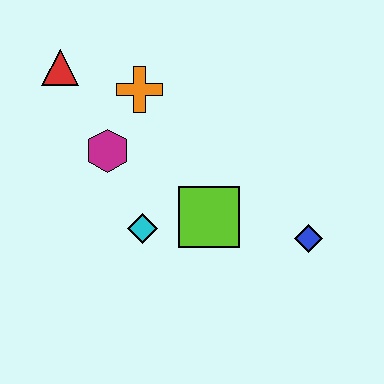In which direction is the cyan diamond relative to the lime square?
The cyan diamond is to the left of the lime square.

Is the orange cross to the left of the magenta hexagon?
No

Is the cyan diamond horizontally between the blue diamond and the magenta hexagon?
Yes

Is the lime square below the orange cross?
Yes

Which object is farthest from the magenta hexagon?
The blue diamond is farthest from the magenta hexagon.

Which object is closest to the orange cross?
The magenta hexagon is closest to the orange cross.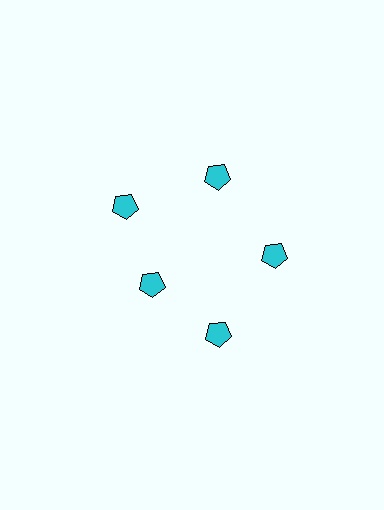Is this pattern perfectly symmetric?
No. The 5 cyan pentagons are arranged in a ring, but one element near the 8 o'clock position is pulled inward toward the center, breaking the 5-fold rotational symmetry.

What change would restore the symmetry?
The symmetry would be restored by moving it outward, back onto the ring so that all 5 pentagons sit at equal angles and equal distance from the center.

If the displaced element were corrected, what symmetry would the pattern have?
It would have 5-fold rotational symmetry — the pattern would map onto itself every 72 degrees.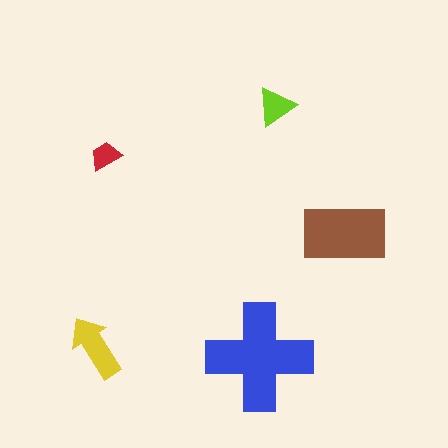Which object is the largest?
The blue cross.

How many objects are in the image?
There are 5 objects in the image.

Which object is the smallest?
The red trapezoid.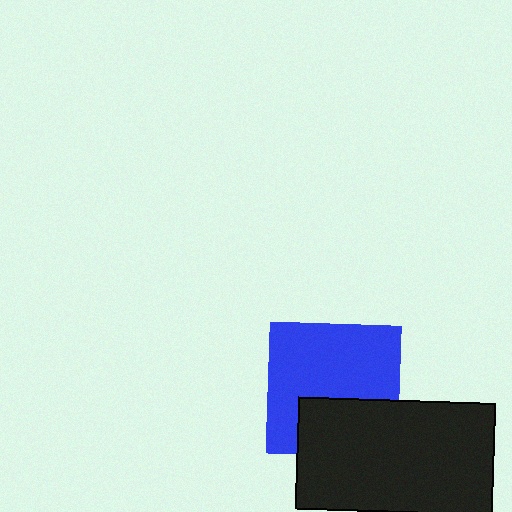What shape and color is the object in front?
The object in front is a black rectangle.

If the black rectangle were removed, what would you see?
You would see the complete blue square.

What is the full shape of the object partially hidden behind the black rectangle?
The partially hidden object is a blue square.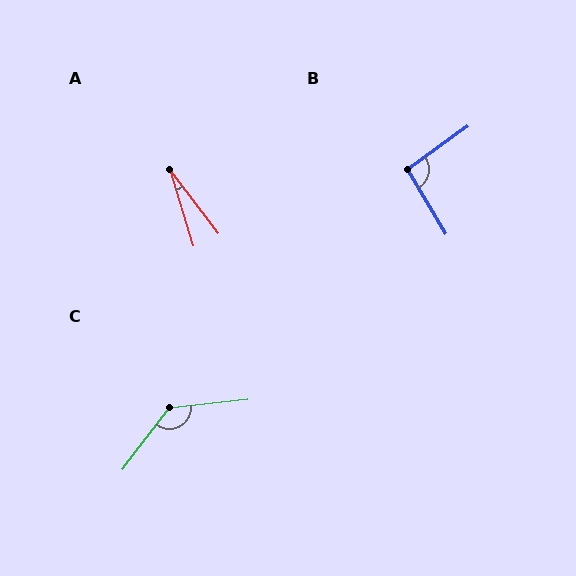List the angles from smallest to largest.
A (20°), B (95°), C (133°).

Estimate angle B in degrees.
Approximately 95 degrees.